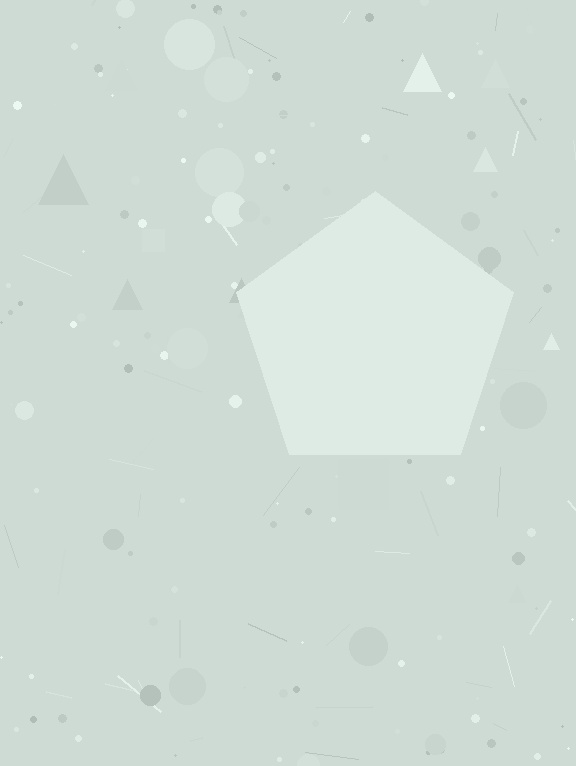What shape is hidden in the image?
A pentagon is hidden in the image.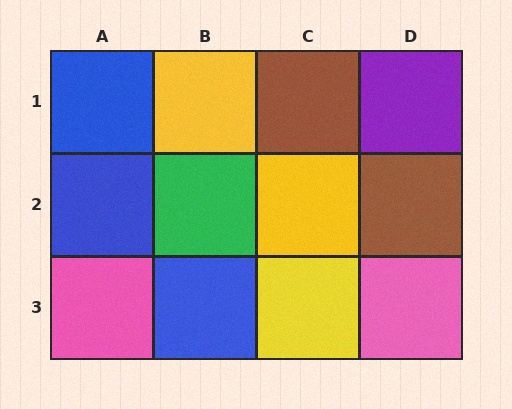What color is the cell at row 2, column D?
Brown.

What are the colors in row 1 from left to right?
Blue, yellow, brown, purple.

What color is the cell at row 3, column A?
Pink.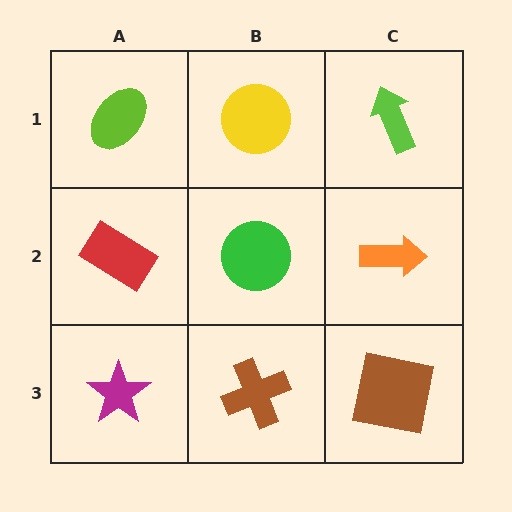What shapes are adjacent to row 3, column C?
An orange arrow (row 2, column C), a brown cross (row 3, column B).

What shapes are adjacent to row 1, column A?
A red rectangle (row 2, column A), a yellow circle (row 1, column B).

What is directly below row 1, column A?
A red rectangle.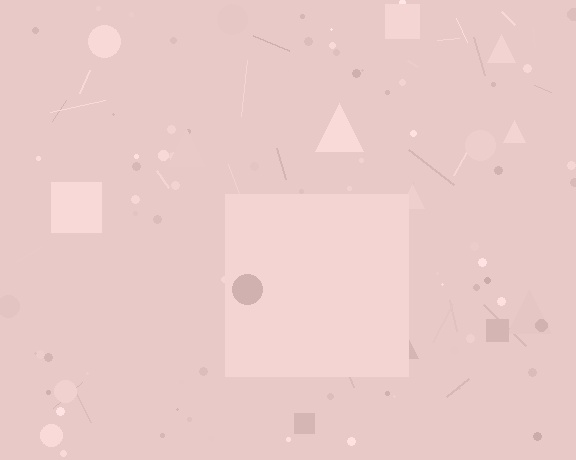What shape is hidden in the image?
A square is hidden in the image.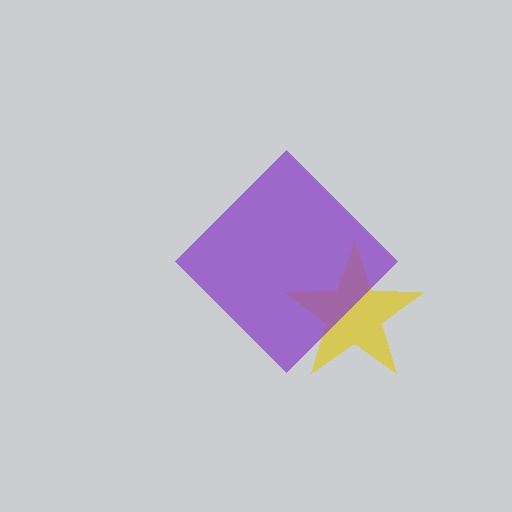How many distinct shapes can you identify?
There are 2 distinct shapes: a yellow star, a purple diamond.